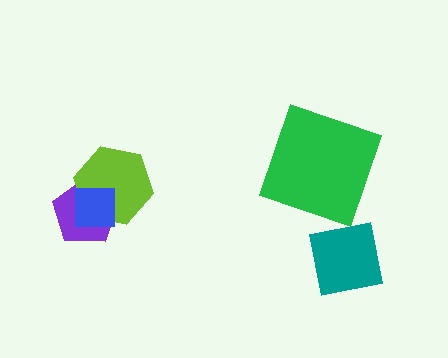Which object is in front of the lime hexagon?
The blue square is in front of the lime hexagon.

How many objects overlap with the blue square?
2 objects overlap with the blue square.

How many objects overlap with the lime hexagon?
2 objects overlap with the lime hexagon.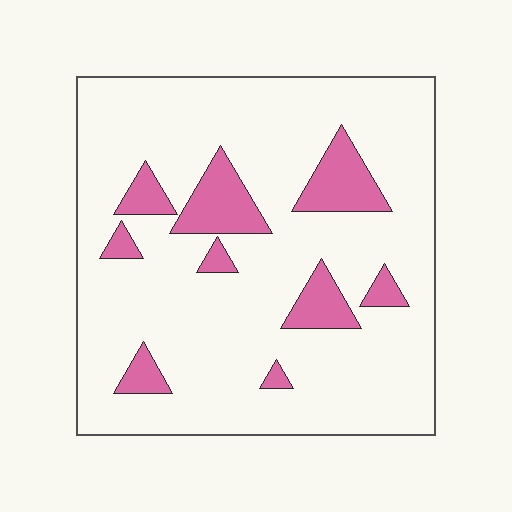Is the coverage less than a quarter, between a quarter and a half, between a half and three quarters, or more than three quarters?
Less than a quarter.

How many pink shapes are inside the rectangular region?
9.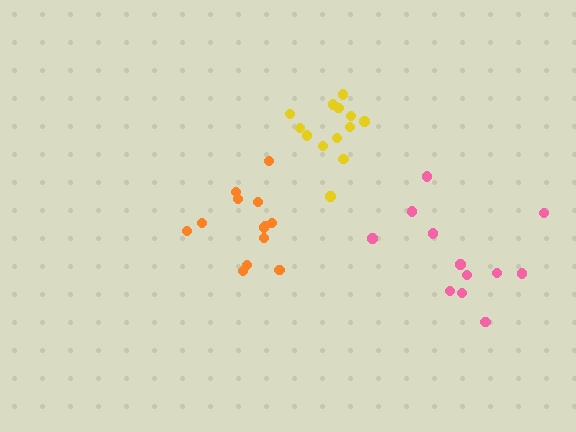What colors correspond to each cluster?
The clusters are colored: pink, orange, yellow.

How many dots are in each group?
Group 1: 12 dots, Group 2: 13 dots, Group 3: 13 dots (38 total).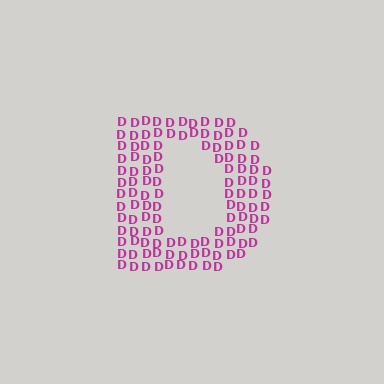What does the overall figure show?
The overall figure shows the letter D.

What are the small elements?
The small elements are letter D's.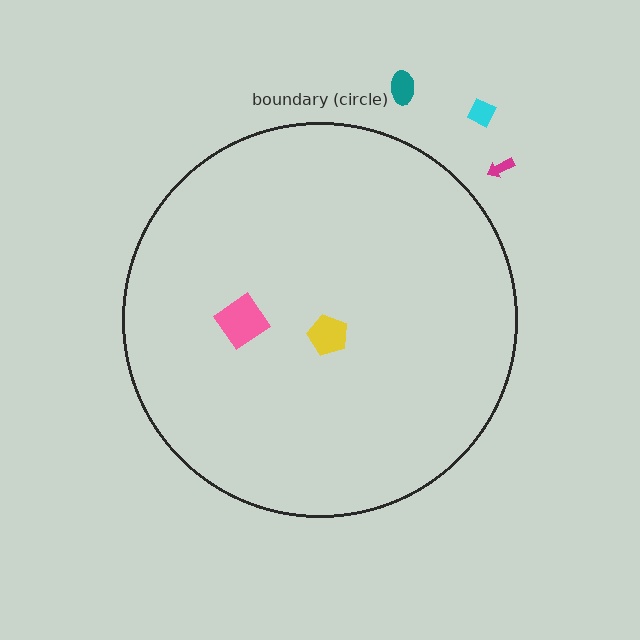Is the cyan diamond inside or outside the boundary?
Outside.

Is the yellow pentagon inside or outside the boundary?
Inside.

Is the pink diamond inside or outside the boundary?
Inside.